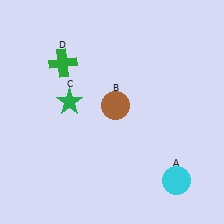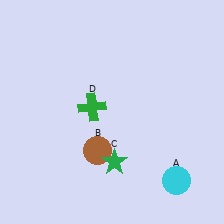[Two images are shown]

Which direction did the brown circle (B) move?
The brown circle (B) moved down.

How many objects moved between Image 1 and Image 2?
3 objects moved between the two images.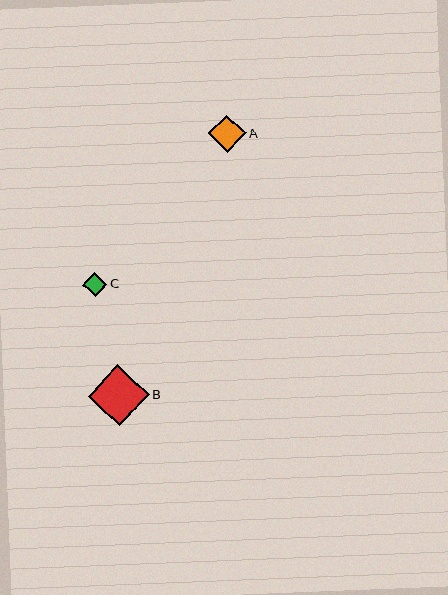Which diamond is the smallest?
Diamond C is the smallest with a size of approximately 24 pixels.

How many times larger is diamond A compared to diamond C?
Diamond A is approximately 1.6 times the size of diamond C.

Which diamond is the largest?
Diamond B is the largest with a size of approximately 61 pixels.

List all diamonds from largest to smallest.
From largest to smallest: B, A, C.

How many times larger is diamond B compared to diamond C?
Diamond B is approximately 2.6 times the size of diamond C.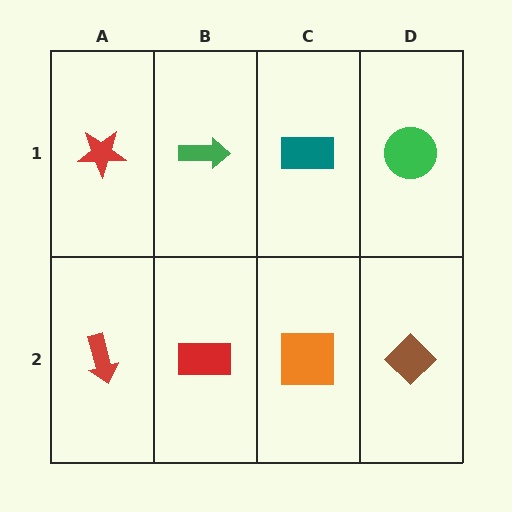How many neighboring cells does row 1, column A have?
2.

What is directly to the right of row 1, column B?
A teal rectangle.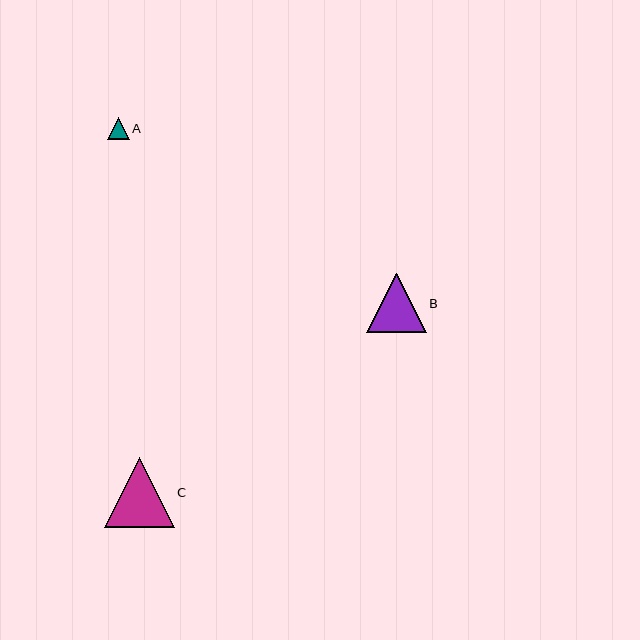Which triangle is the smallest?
Triangle A is the smallest with a size of approximately 22 pixels.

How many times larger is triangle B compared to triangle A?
Triangle B is approximately 2.7 times the size of triangle A.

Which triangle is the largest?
Triangle C is the largest with a size of approximately 69 pixels.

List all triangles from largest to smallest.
From largest to smallest: C, B, A.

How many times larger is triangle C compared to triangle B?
Triangle C is approximately 1.2 times the size of triangle B.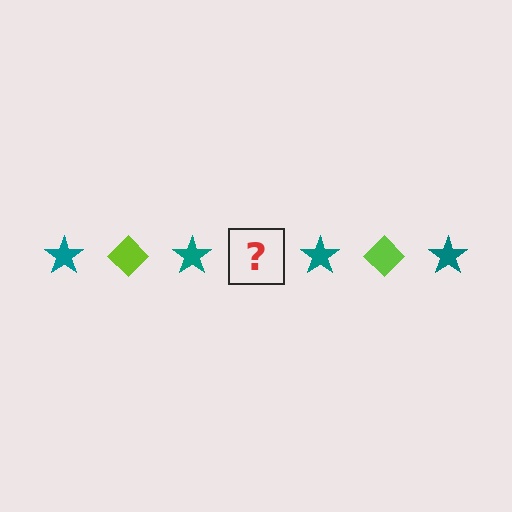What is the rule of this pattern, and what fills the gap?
The rule is that the pattern alternates between teal star and lime diamond. The gap should be filled with a lime diamond.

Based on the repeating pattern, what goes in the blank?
The blank should be a lime diamond.